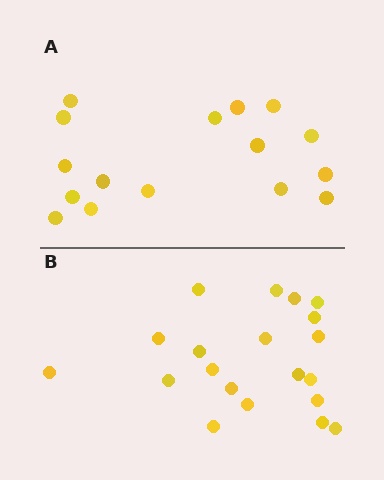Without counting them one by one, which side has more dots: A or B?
Region B (the bottom region) has more dots.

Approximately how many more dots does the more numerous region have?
Region B has about 4 more dots than region A.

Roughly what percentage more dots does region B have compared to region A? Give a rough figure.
About 25% more.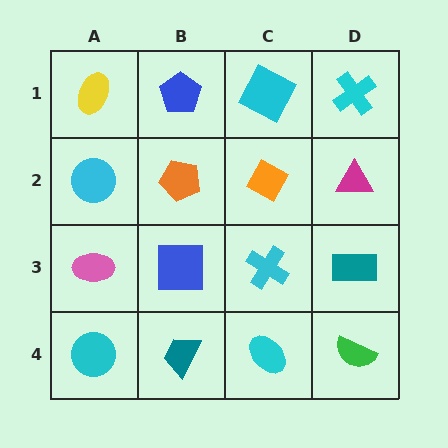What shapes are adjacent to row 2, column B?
A blue pentagon (row 1, column B), a blue square (row 3, column B), a cyan circle (row 2, column A), an orange diamond (row 2, column C).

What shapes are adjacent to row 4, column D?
A teal rectangle (row 3, column D), a cyan ellipse (row 4, column C).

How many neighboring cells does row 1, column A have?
2.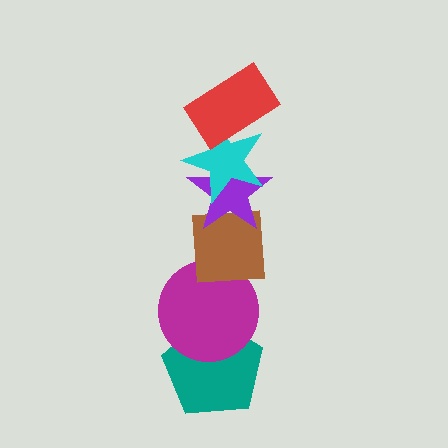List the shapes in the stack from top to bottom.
From top to bottom: the red rectangle, the cyan star, the purple star, the brown square, the magenta circle, the teal pentagon.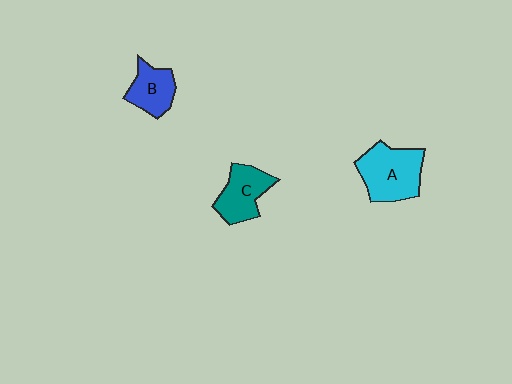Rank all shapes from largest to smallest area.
From largest to smallest: A (cyan), C (teal), B (blue).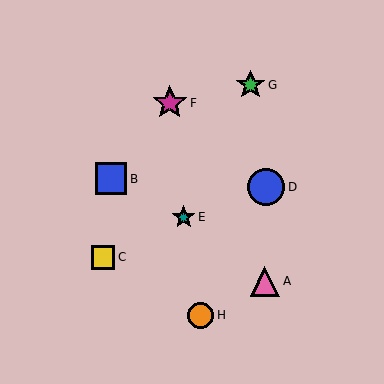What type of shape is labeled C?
Shape C is a yellow square.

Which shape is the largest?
The blue circle (labeled D) is the largest.